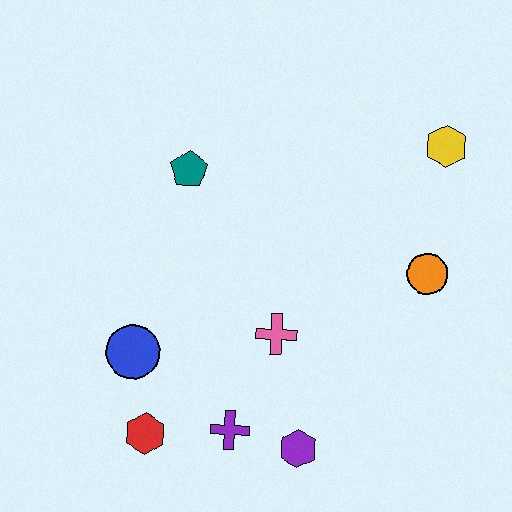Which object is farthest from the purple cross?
The yellow hexagon is farthest from the purple cross.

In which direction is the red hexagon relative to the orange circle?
The red hexagon is to the left of the orange circle.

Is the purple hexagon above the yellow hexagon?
No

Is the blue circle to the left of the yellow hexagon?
Yes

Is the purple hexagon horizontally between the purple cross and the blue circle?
No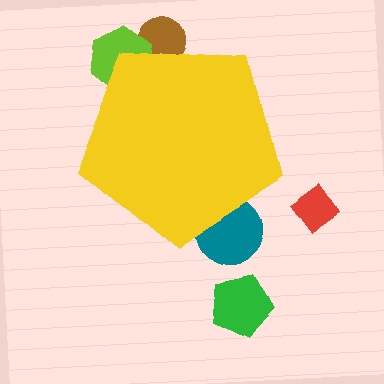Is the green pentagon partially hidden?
No, the green pentagon is fully visible.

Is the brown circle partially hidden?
Yes, the brown circle is partially hidden behind the yellow pentagon.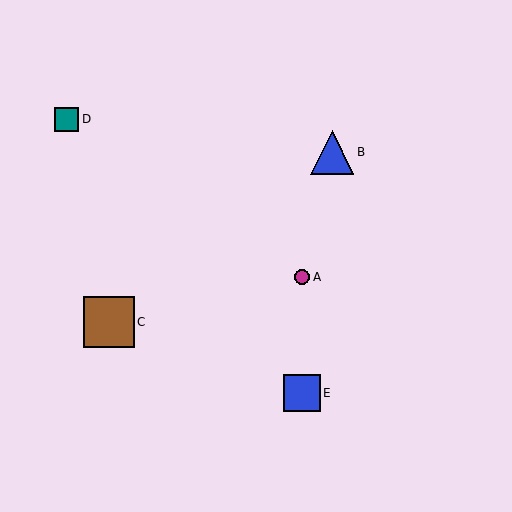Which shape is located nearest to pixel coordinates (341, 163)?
The blue triangle (labeled B) at (332, 152) is nearest to that location.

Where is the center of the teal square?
The center of the teal square is at (67, 119).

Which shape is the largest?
The brown square (labeled C) is the largest.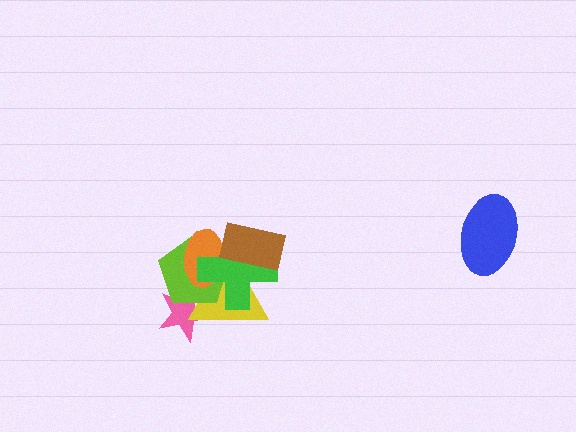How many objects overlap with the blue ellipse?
0 objects overlap with the blue ellipse.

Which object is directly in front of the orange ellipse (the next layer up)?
The green cross is directly in front of the orange ellipse.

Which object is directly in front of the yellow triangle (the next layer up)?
The lime pentagon is directly in front of the yellow triangle.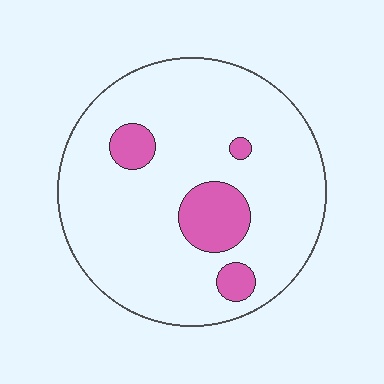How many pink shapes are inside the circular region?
4.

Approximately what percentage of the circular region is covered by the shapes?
Approximately 15%.